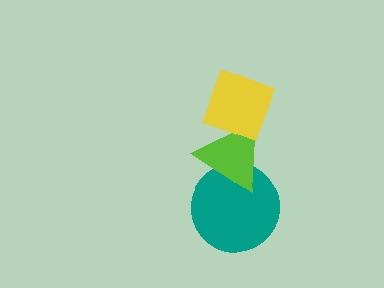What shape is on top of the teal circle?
The lime triangle is on top of the teal circle.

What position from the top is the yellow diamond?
The yellow diamond is 1st from the top.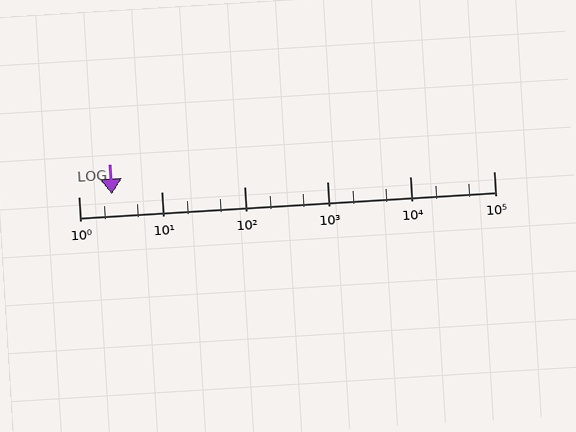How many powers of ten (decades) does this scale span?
The scale spans 5 decades, from 1 to 100000.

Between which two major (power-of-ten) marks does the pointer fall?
The pointer is between 1 and 10.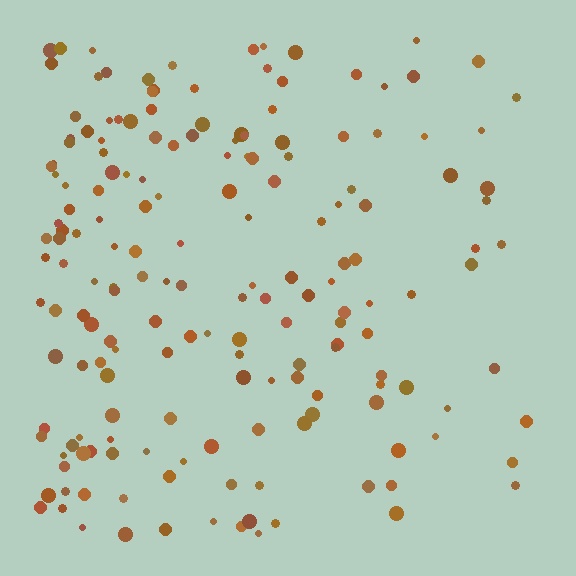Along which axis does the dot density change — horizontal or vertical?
Horizontal.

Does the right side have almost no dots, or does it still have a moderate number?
Still a moderate number, just noticeably fewer than the left.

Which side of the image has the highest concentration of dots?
The left.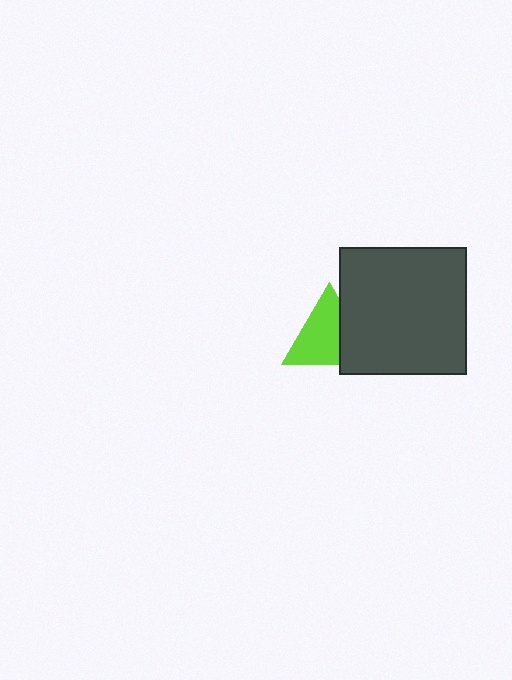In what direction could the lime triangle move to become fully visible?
The lime triangle could move left. That would shift it out from behind the dark gray square entirely.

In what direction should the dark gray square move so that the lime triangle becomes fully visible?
The dark gray square should move right. That is the shortest direction to clear the overlap and leave the lime triangle fully visible.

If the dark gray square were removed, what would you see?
You would see the complete lime triangle.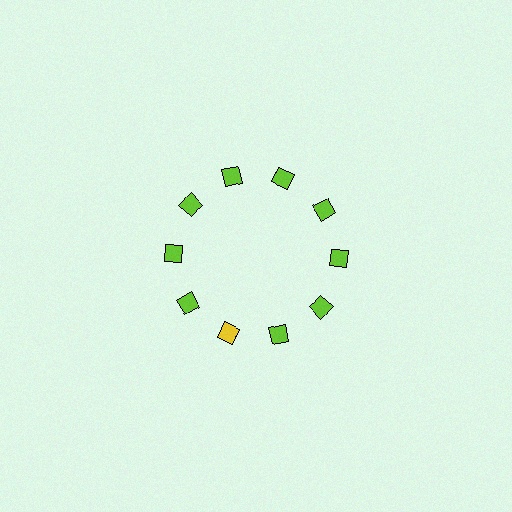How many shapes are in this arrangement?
There are 10 shapes arranged in a ring pattern.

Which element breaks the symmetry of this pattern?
The yellow square at roughly the 7 o'clock position breaks the symmetry. All other shapes are lime squares.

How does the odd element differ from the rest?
It has a different color: yellow instead of lime.